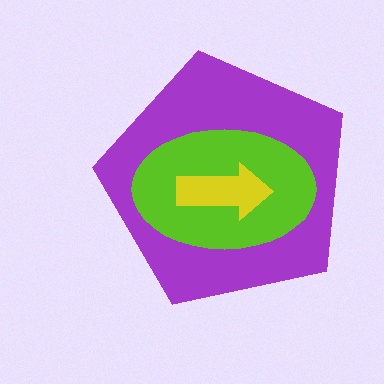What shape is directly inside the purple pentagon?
The lime ellipse.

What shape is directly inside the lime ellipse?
The yellow arrow.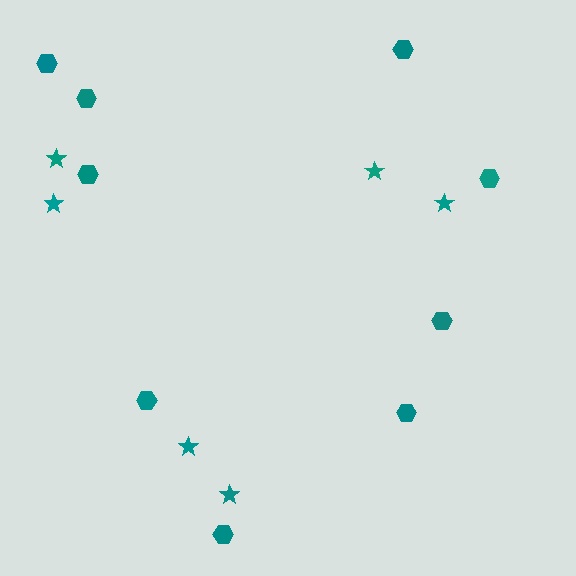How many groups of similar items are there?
There are 2 groups: one group of hexagons (9) and one group of stars (6).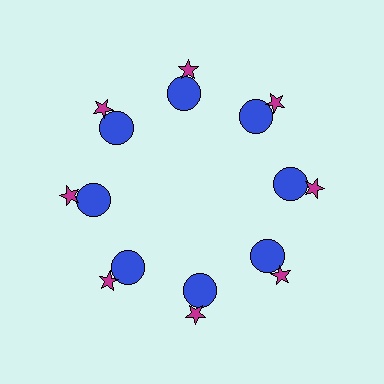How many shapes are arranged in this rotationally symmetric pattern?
There are 16 shapes, arranged in 8 groups of 2.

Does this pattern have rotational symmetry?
Yes, this pattern has 8-fold rotational symmetry. It looks the same after rotating 45 degrees around the center.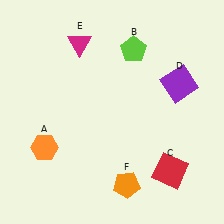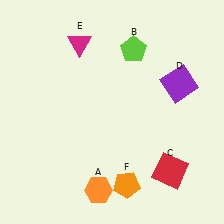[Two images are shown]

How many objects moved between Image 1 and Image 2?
1 object moved between the two images.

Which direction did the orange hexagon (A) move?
The orange hexagon (A) moved right.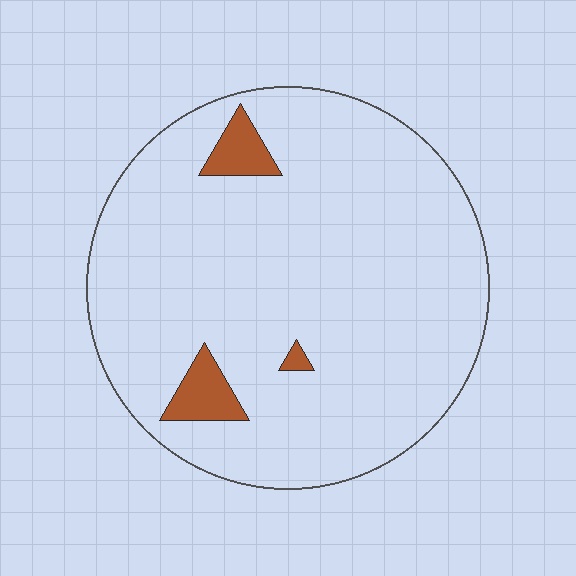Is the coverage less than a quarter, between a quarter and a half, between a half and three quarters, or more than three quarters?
Less than a quarter.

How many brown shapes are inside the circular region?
3.